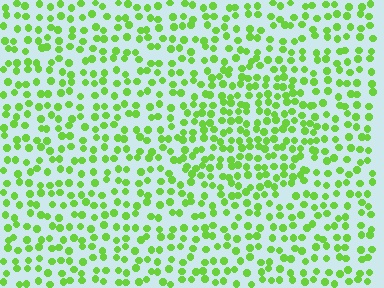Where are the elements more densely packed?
The elements are more densely packed inside the circle boundary.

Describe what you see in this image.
The image contains small lime elements arranged at two different densities. A circle-shaped region is visible where the elements are more densely packed than the surrounding area.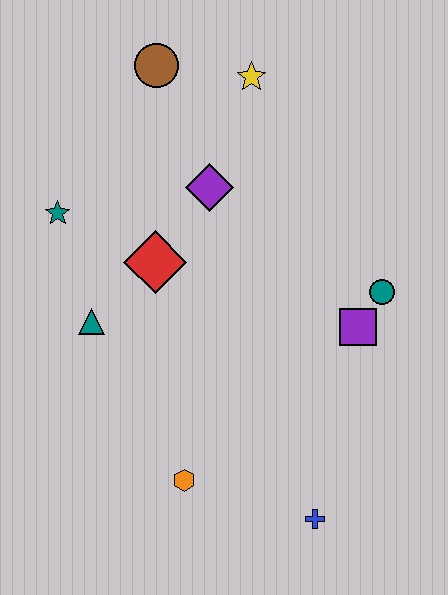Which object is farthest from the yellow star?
The blue cross is farthest from the yellow star.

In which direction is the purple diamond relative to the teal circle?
The purple diamond is to the left of the teal circle.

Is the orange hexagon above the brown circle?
No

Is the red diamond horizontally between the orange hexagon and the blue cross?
No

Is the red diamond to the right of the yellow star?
No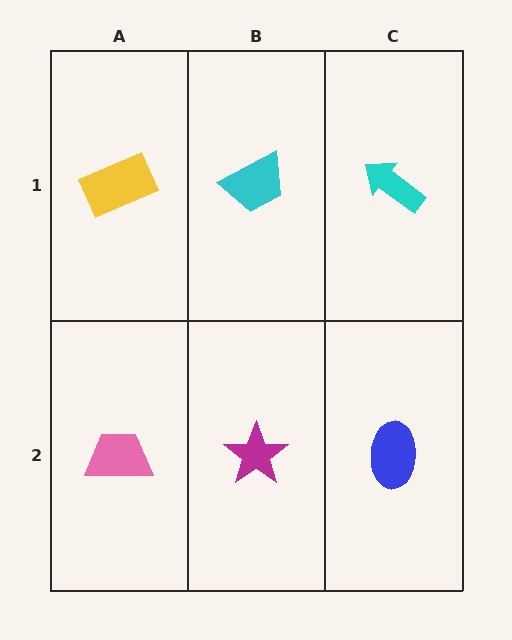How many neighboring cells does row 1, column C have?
2.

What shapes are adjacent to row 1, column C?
A blue ellipse (row 2, column C), a cyan trapezoid (row 1, column B).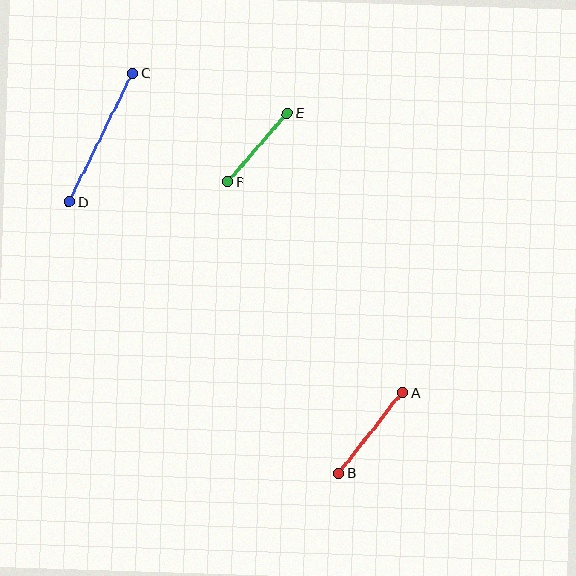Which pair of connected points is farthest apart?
Points C and D are farthest apart.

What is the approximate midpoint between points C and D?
The midpoint is at approximately (101, 138) pixels.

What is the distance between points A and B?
The distance is approximately 103 pixels.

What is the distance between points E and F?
The distance is approximately 91 pixels.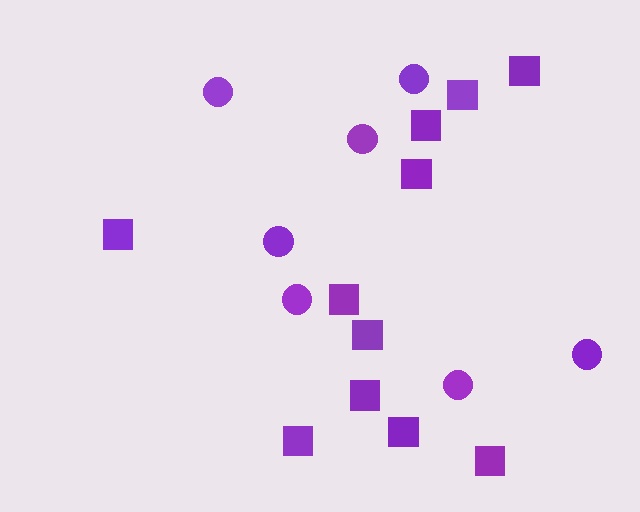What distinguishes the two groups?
There are 2 groups: one group of squares (11) and one group of circles (7).